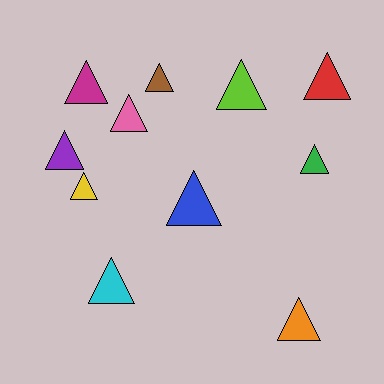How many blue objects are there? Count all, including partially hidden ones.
There is 1 blue object.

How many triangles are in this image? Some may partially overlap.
There are 11 triangles.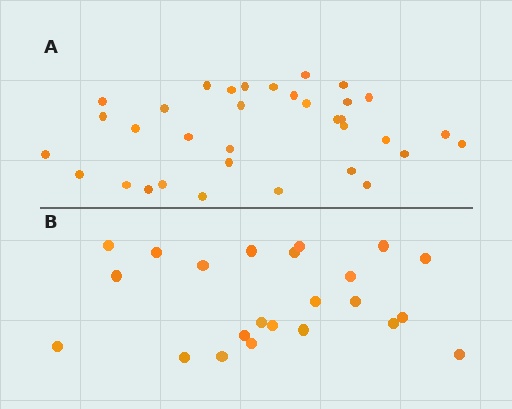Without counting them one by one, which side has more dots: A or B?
Region A (the top region) has more dots.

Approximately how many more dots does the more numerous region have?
Region A has roughly 12 or so more dots than region B.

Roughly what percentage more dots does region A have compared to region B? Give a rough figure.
About 50% more.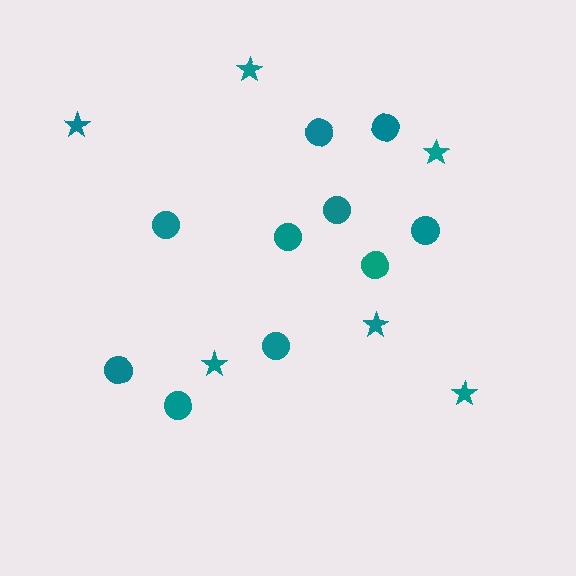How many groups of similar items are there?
There are 2 groups: one group of circles (10) and one group of stars (6).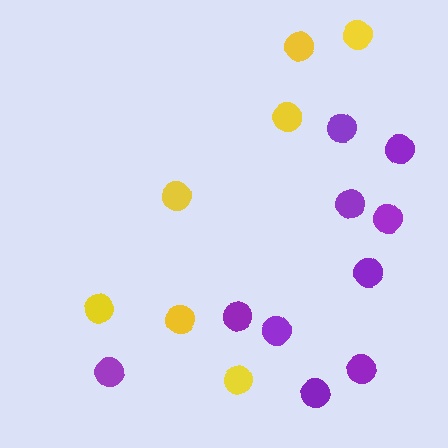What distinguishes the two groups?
There are 2 groups: one group of purple circles (10) and one group of yellow circles (7).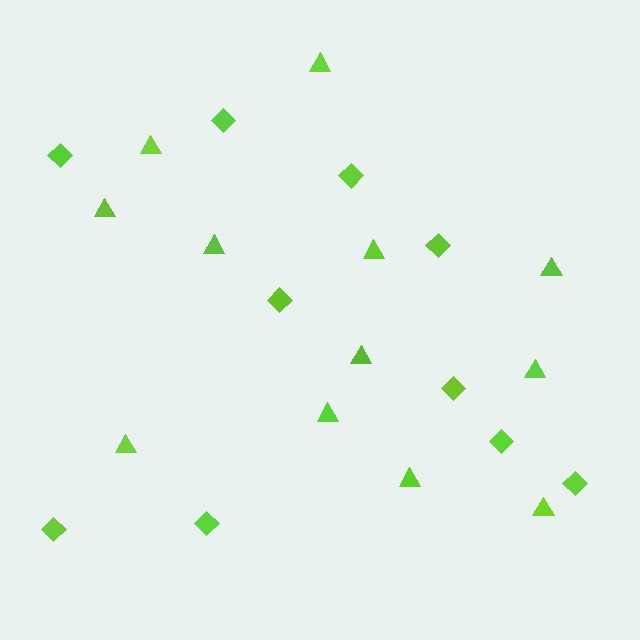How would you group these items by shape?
There are 2 groups: one group of triangles (12) and one group of diamonds (10).